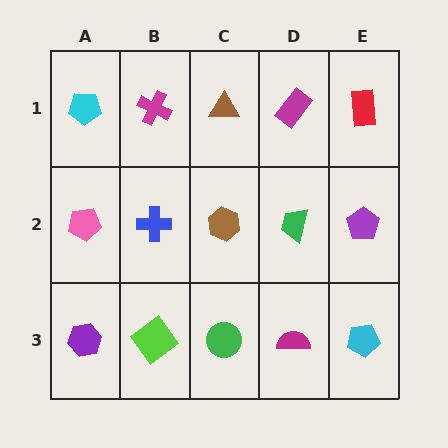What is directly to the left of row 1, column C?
A magenta cross.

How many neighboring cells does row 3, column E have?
2.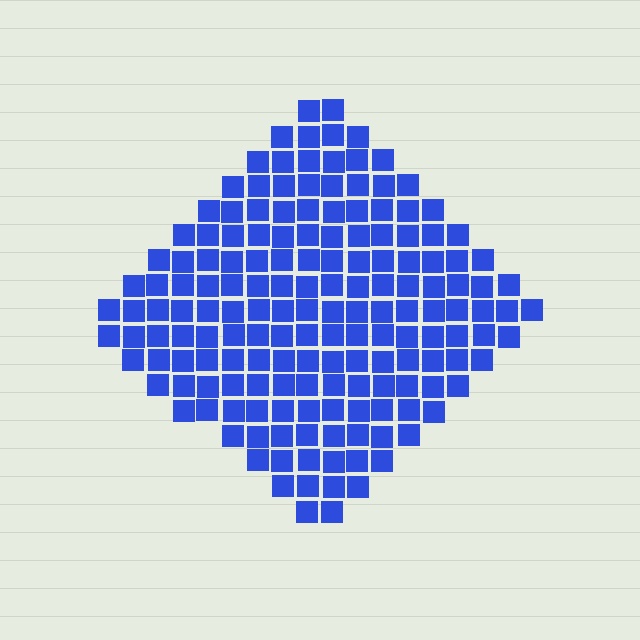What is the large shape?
The large shape is a diamond.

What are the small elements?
The small elements are squares.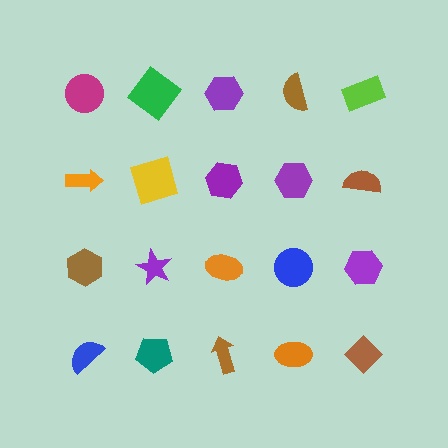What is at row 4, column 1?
A blue semicircle.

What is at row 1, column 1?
A magenta circle.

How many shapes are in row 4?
5 shapes.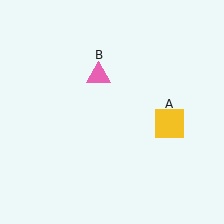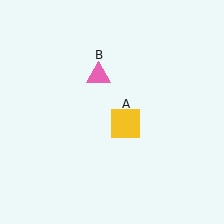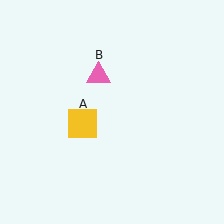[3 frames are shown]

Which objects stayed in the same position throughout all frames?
Pink triangle (object B) remained stationary.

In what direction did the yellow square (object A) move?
The yellow square (object A) moved left.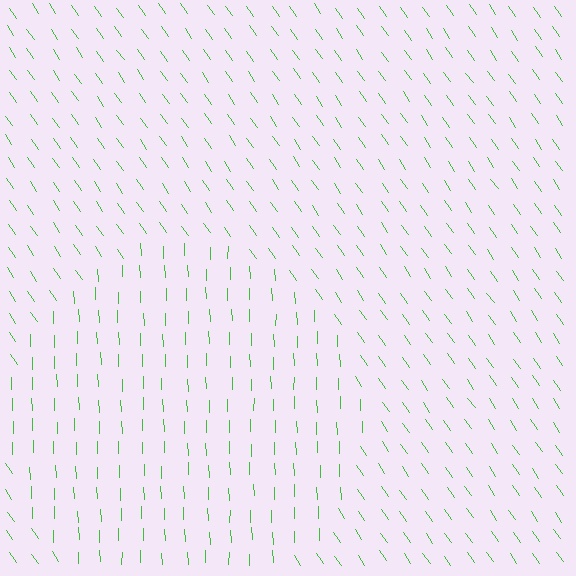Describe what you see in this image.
The image is filled with small green line segments. A circle region in the image has lines oriented differently from the surrounding lines, creating a visible texture boundary.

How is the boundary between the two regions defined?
The boundary is defined purely by a change in line orientation (approximately 33 degrees difference). All lines are the same color and thickness.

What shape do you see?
I see a circle.